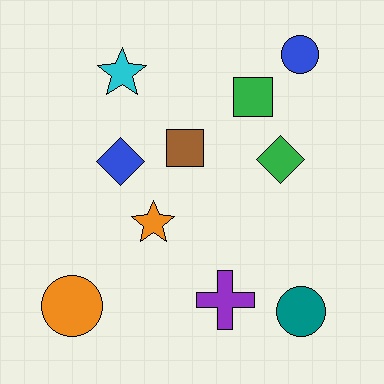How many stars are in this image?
There are 2 stars.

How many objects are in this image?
There are 10 objects.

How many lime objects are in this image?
There are no lime objects.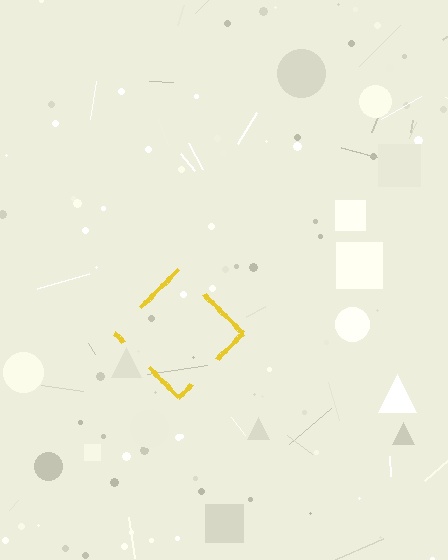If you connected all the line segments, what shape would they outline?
They would outline a diamond.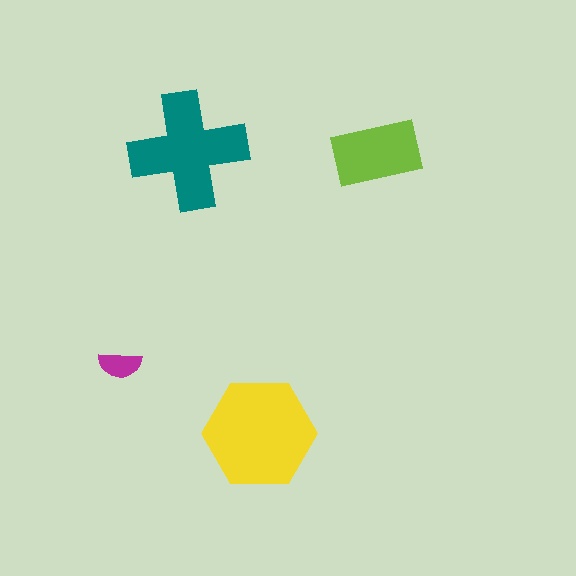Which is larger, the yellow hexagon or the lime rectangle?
The yellow hexagon.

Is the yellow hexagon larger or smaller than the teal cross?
Larger.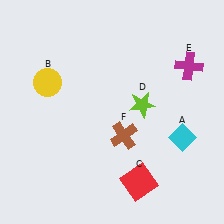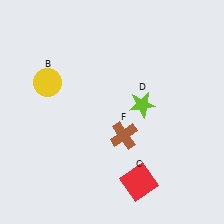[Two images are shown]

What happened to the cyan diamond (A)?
The cyan diamond (A) was removed in Image 2. It was in the bottom-right area of Image 1.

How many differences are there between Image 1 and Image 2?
There are 2 differences between the two images.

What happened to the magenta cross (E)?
The magenta cross (E) was removed in Image 2. It was in the top-right area of Image 1.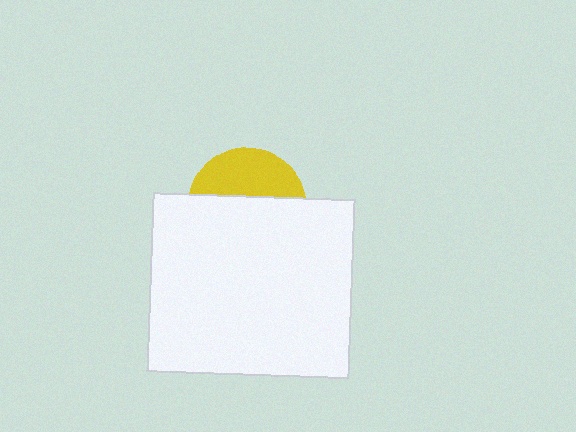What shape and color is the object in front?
The object in front is a white rectangle.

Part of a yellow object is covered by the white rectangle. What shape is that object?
It is a circle.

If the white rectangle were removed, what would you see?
You would see the complete yellow circle.